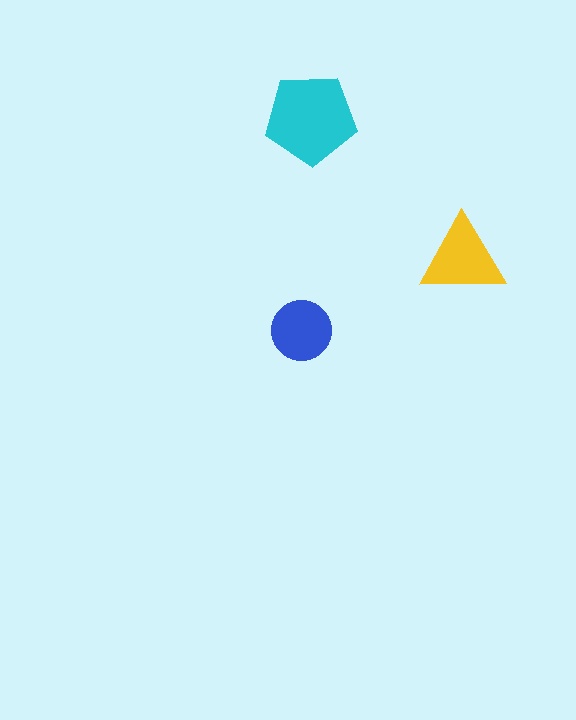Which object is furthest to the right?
The yellow triangle is rightmost.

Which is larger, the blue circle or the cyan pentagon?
The cyan pentagon.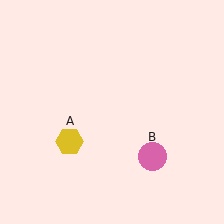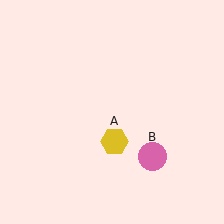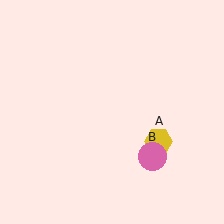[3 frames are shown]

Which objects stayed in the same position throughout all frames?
Pink circle (object B) remained stationary.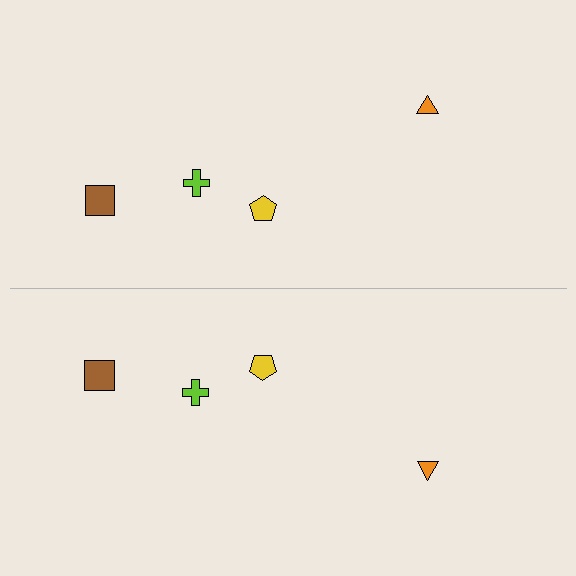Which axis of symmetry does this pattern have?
The pattern has a horizontal axis of symmetry running through the center of the image.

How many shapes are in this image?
There are 8 shapes in this image.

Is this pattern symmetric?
Yes, this pattern has bilateral (reflection) symmetry.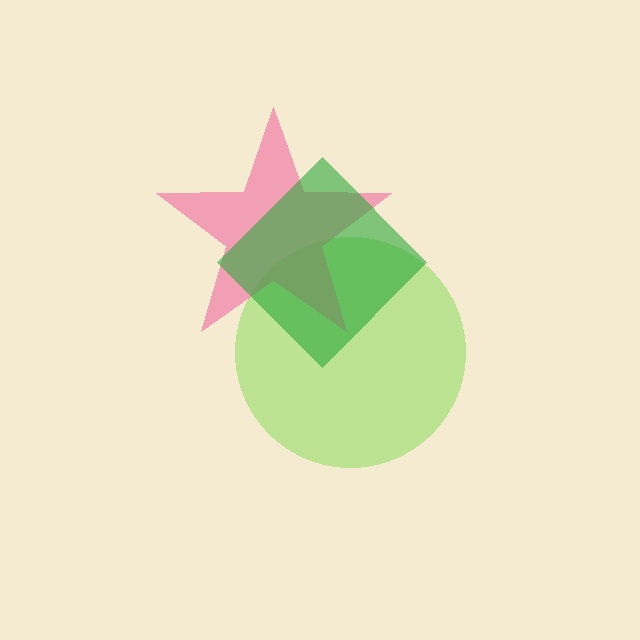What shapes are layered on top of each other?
The layered shapes are: a lime circle, a pink star, a green diamond.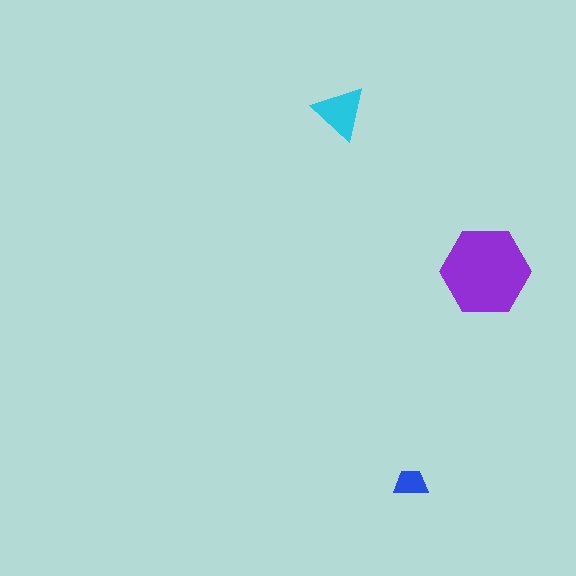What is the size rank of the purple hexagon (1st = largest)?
1st.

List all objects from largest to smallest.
The purple hexagon, the cyan triangle, the blue trapezoid.